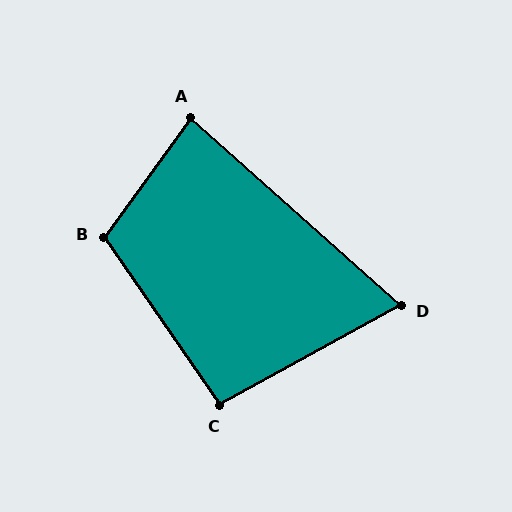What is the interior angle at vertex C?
Approximately 96 degrees (obtuse).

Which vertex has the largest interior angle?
B, at approximately 109 degrees.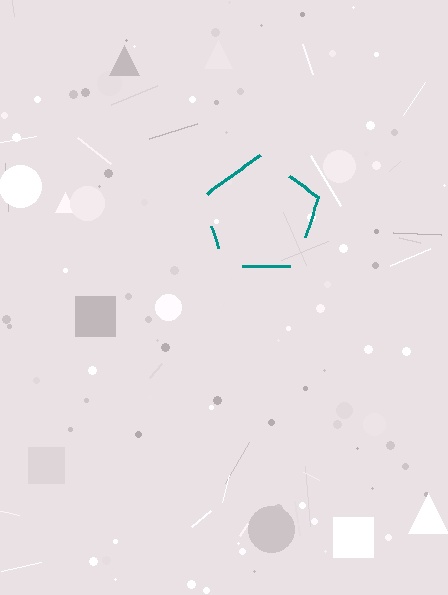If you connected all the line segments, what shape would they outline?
They would outline a pentagon.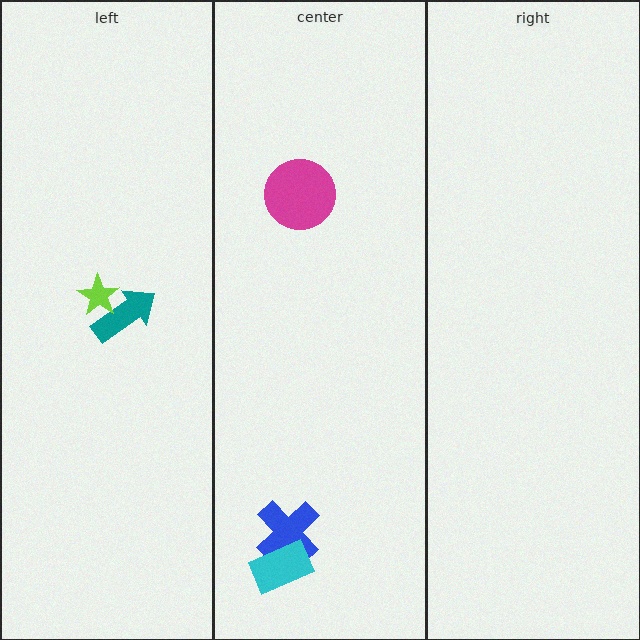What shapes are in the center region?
The blue cross, the magenta circle, the cyan rectangle.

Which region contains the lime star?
The left region.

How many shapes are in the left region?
2.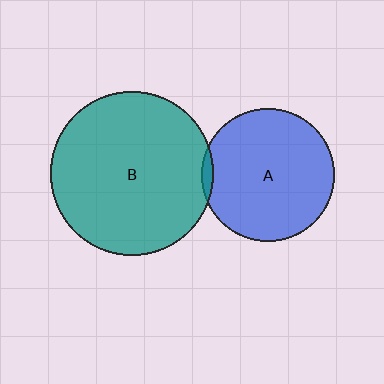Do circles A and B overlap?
Yes.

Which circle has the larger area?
Circle B (teal).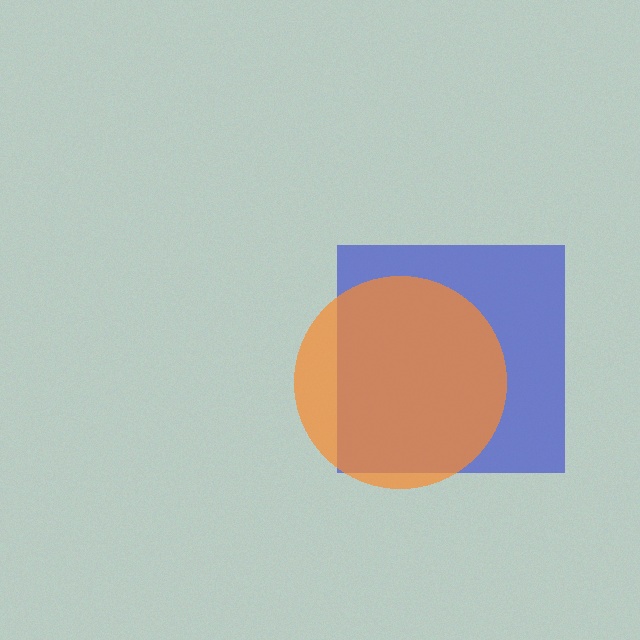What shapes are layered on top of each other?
The layered shapes are: a blue square, an orange circle.